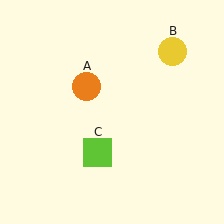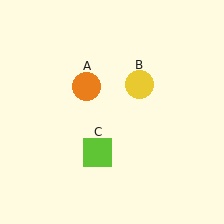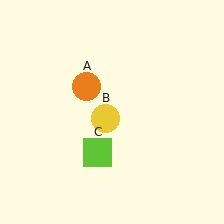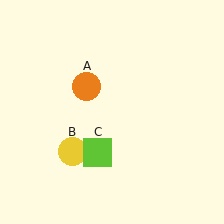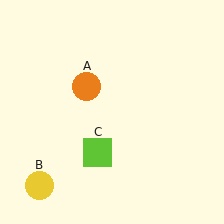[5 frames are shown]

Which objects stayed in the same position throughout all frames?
Orange circle (object A) and lime square (object C) remained stationary.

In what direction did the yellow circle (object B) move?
The yellow circle (object B) moved down and to the left.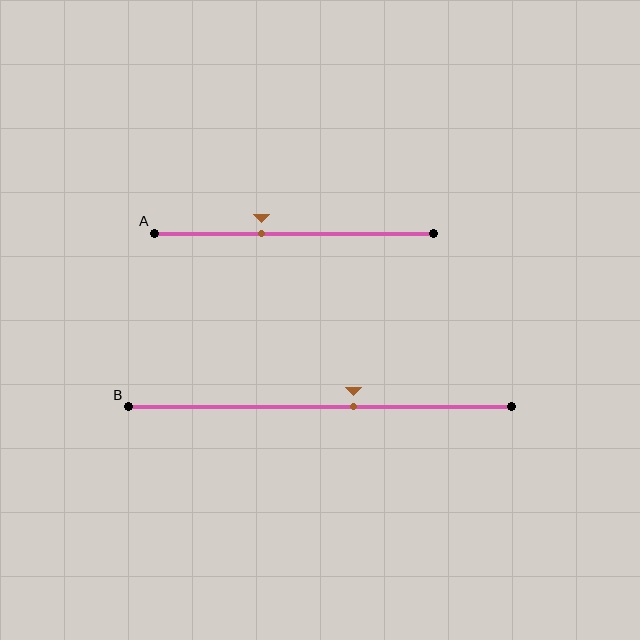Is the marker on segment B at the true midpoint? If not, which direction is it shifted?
No, the marker on segment B is shifted to the right by about 9% of the segment length.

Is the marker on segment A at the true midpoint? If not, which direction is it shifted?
No, the marker on segment A is shifted to the left by about 11% of the segment length.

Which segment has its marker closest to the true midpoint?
Segment B has its marker closest to the true midpoint.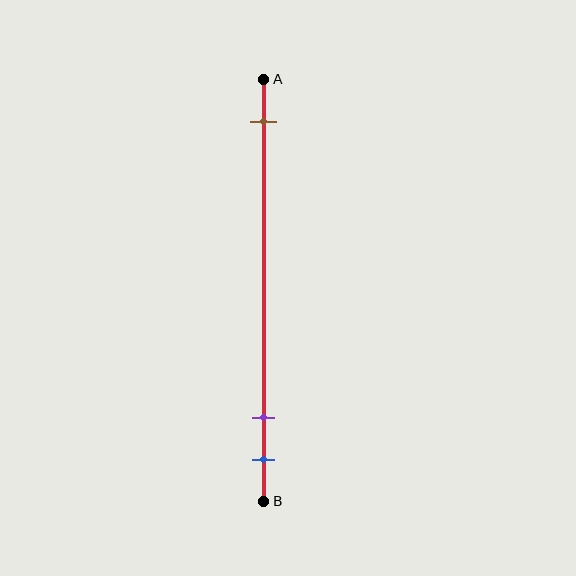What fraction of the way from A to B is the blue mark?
The blue mark is approximately 90% (0.9) of the way from A to B.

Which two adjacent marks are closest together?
The purple and blue marks are the closest adjacent pair.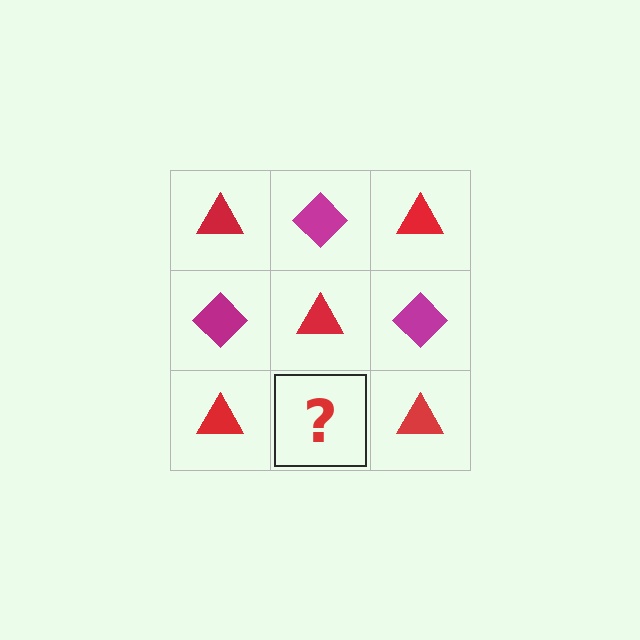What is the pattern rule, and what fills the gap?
The rule is that it alternates red triangle and magenta diamond in a checkerboard pattern. The gap should be filled with a magenta diamond.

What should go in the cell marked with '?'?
The missing cell should contain a magenta diamond.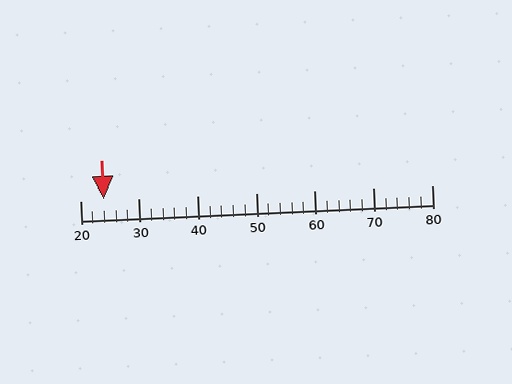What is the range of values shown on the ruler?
The ruler shows values from 20 to 80.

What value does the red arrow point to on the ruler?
The red arrow points to approximately 24.